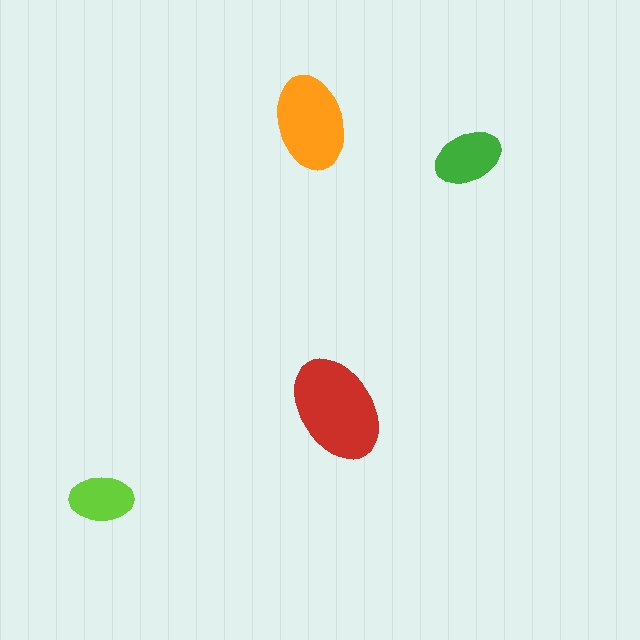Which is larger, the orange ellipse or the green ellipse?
The orange one.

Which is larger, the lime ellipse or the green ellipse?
The green one.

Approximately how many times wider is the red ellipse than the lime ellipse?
About 1.5 times wider.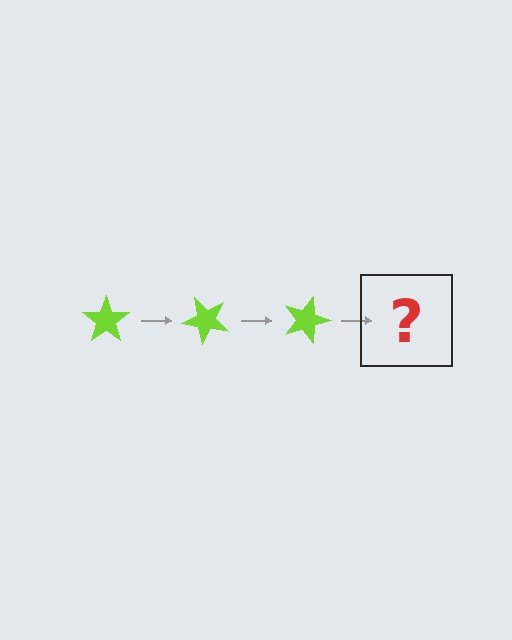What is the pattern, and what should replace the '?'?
The pattern is that the star rotates 45 degrees each step. The '?' should be a lime star rotated 135 degrees.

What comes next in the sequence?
The next element should be a lime star rotated 135 degrees.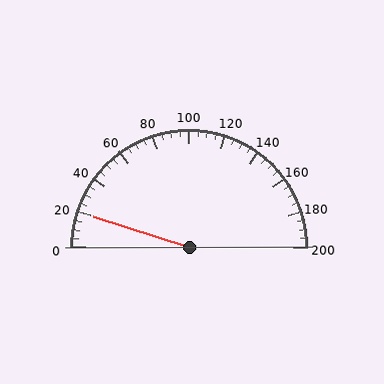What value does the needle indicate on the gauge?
The needle indicates approximately 20.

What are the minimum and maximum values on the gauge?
The gauge ranges from 0 to 200.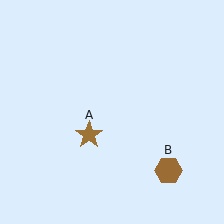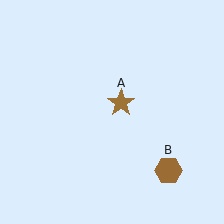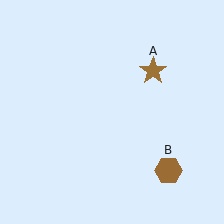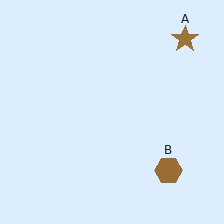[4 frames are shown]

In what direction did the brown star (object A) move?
The brown star (object A) moved up and to the right.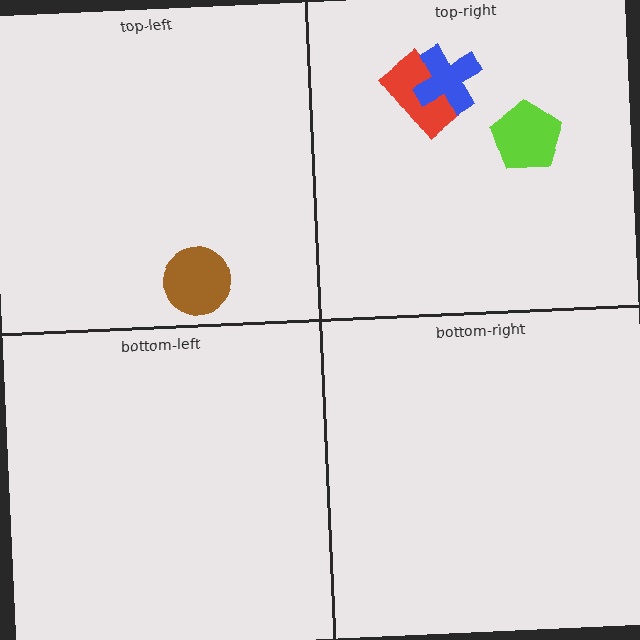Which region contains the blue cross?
The top-right region.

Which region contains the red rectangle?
The top-right region.